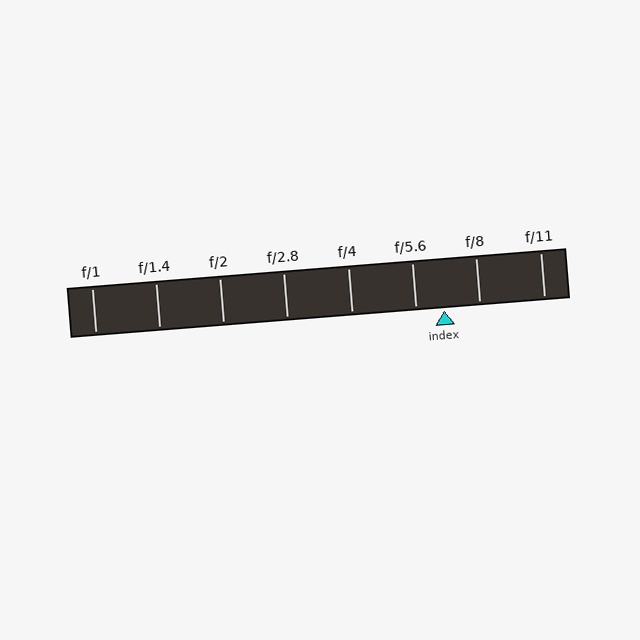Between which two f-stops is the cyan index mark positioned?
The index mark is between f/5.6 and f/8.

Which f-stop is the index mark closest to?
The index mark is closest to f/5.6.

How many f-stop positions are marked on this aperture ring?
There are 8 f-stop positions marked.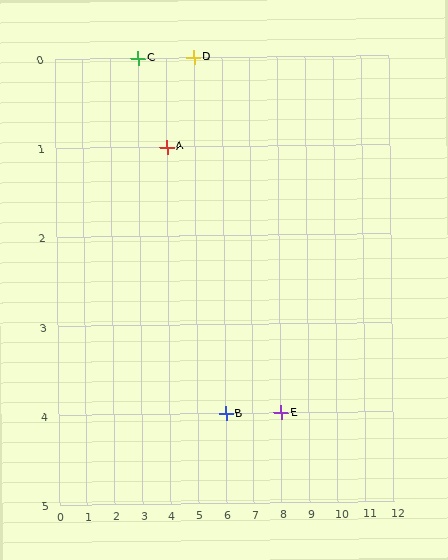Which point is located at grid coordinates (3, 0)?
Point C is at (3, 0).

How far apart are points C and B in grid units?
Points C and B are 3 columns and 4 rows apart (about 5.0 grid units diagonally).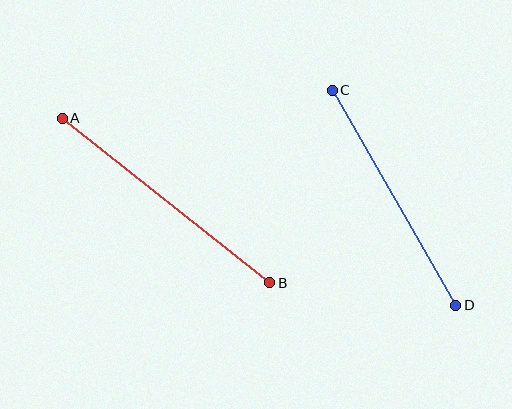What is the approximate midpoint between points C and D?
The midpoint is at approximately (394, 198) pixels.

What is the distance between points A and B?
The distance is approximately 265 pixels.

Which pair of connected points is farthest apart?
Points A and B are farthest apart.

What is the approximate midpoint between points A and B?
The midpoint is at approximately (166, 201) pixels.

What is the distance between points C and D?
The distance is approximately 248 pixels.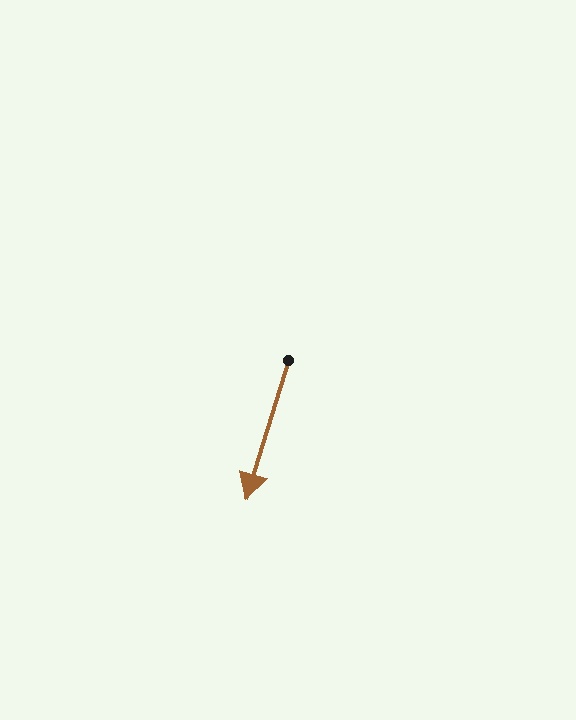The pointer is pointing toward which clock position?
Roughly 7 o'clock.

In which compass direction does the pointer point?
South.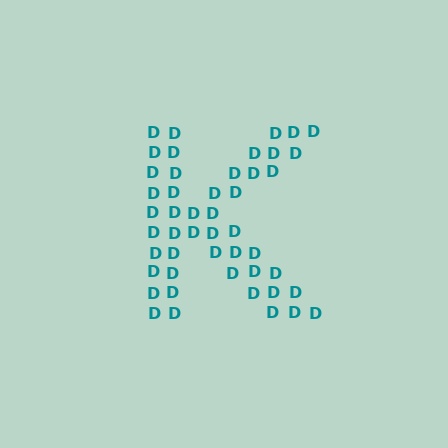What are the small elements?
The small elements are letter D's.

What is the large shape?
The large shape is the letter K.